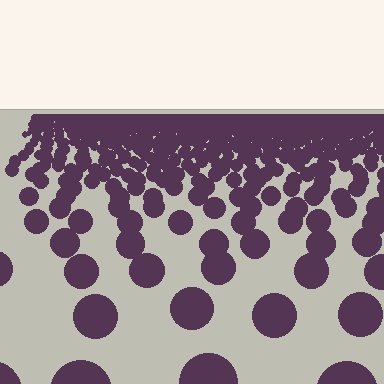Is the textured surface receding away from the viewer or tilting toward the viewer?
The surface is receding away from the viewer. Texture elements get smaller and denser toward the top.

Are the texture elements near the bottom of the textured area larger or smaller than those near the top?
Larger. Near the bottom, elements are closer to the viewer and appear at a bigger on-screen size.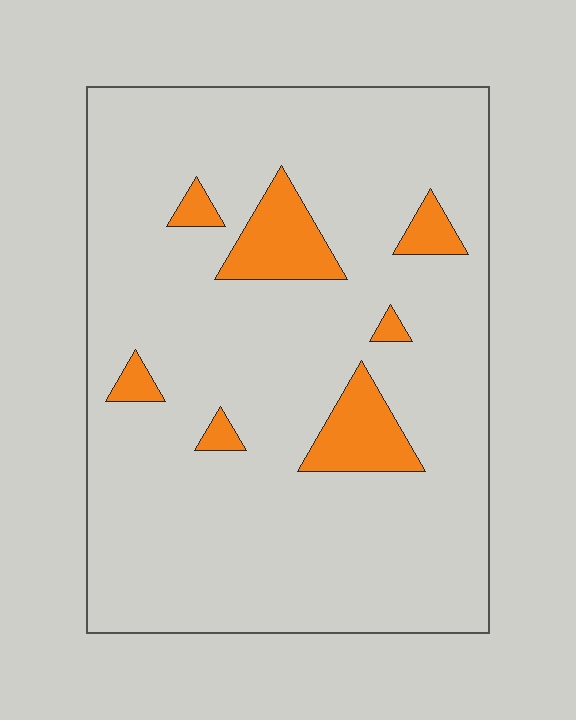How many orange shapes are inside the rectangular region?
7.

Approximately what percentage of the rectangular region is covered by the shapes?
Approximately 10%.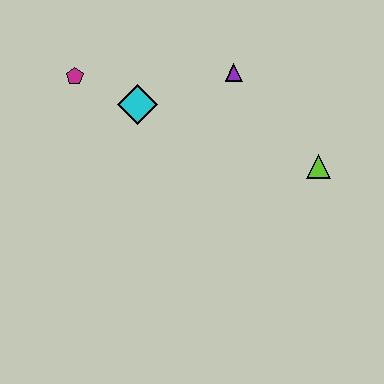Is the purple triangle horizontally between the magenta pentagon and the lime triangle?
Yes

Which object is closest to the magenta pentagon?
The cyan diamond is closest to the magenta pentagon.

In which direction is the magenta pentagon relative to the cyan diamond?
The magenta pentagon is to the left of the cyan diamond.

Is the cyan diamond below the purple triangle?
Yes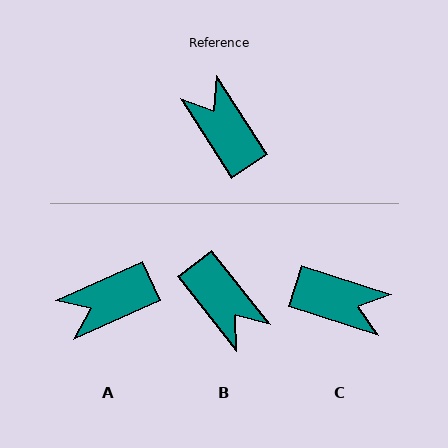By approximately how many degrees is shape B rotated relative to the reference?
Approximately 175 degrees clockwise.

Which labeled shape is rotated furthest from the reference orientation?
B, about 175 degrees away.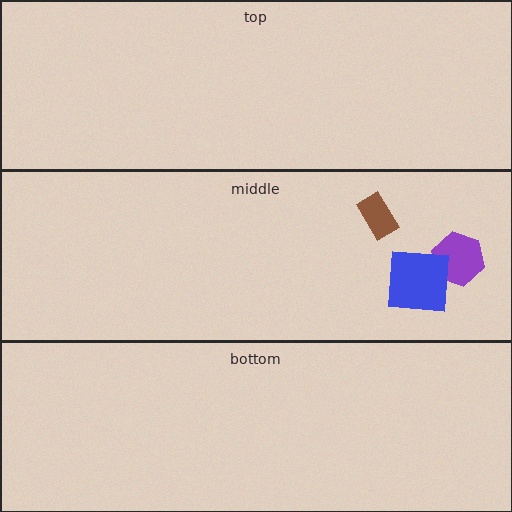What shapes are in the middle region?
The brown rectangle, the purple hexagon, the blue square.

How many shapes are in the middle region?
3.